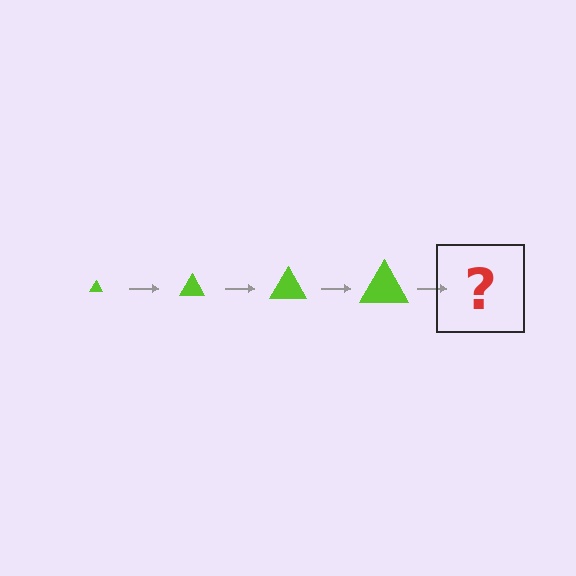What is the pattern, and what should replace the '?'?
The pattern is that the triangle gets progressively larger each step. The '?' should be a lime triangle, larger than the previous one.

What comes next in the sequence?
The next element should be a lime triangle, larger than the previous one.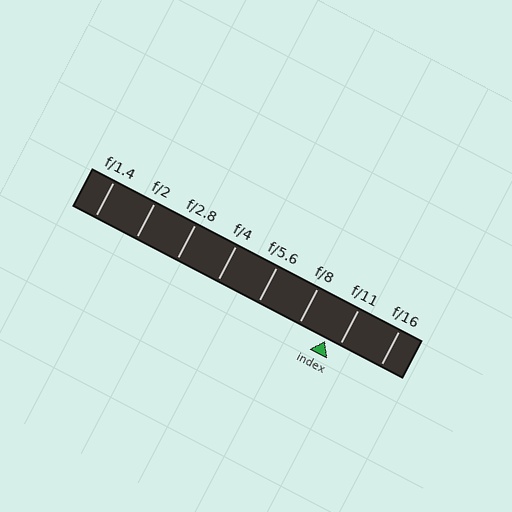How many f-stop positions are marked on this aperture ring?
There are 8 f-stop positions marked.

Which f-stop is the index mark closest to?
The index mark is closest to f/11.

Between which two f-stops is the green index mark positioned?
The index mark is between f/8 and f/11.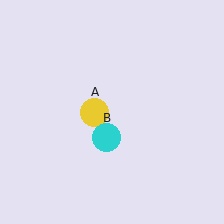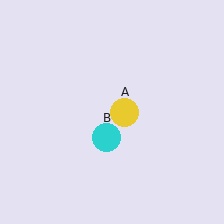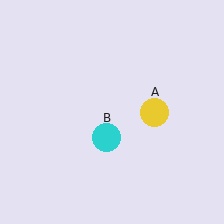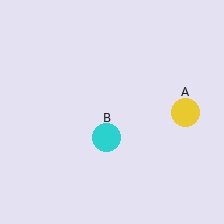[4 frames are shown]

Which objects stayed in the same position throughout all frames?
Cyan circle (object B) remained stationary.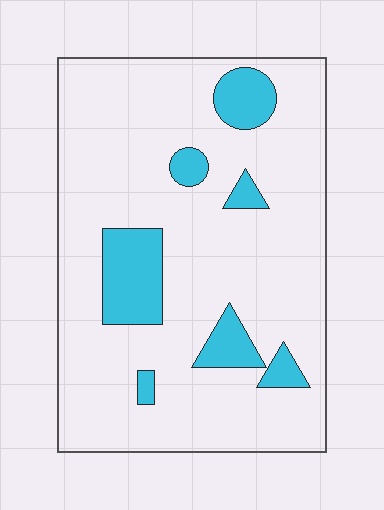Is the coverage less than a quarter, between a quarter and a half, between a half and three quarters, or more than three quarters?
Less than a quarter.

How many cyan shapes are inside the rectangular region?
7.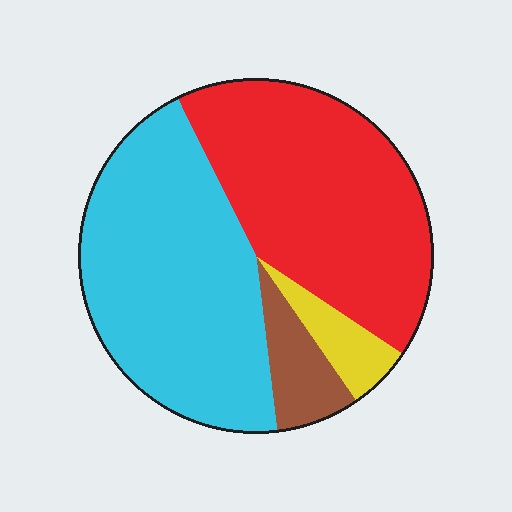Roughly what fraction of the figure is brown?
Brown takes up about one tenth (1/10) of the figure.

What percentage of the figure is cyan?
Cyan covers about 45% of the figure.